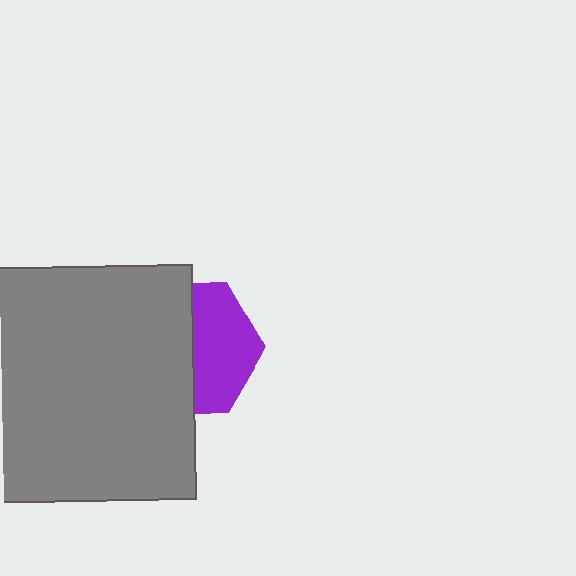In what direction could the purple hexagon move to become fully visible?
The purple hexagon could move right. That would shift it out from behind the gray square entirely.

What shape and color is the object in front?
The object in front is a gray square.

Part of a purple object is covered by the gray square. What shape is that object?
It is a hexagon.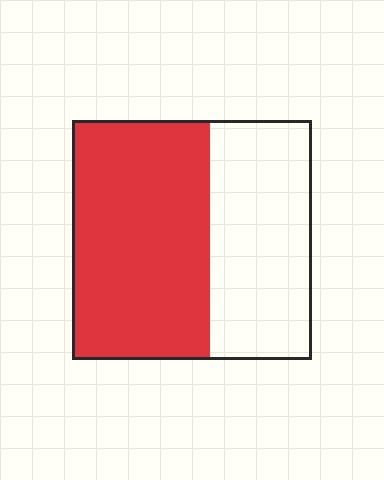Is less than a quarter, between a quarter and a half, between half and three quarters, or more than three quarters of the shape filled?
Between half and three quarters.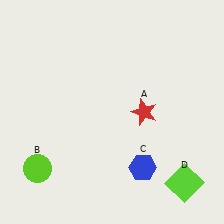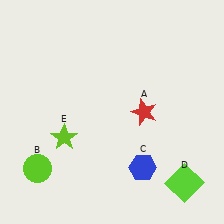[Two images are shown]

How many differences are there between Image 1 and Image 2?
There is 1 difference between the two images.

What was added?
A lime star (E) was added in Image 2.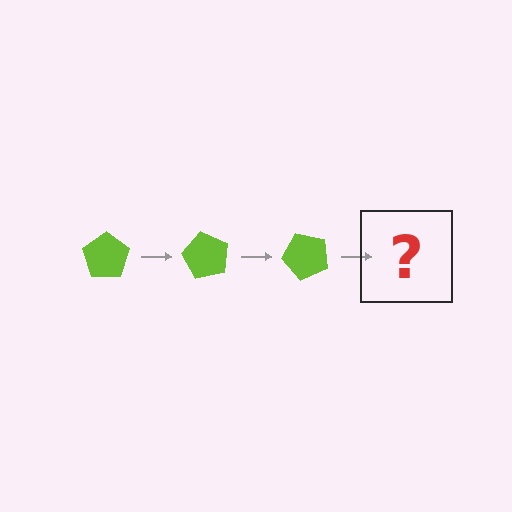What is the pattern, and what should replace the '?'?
The pattern is that the pentagon rotates 60 degrees each step. The '?' should be a lime pentagon rotated 180 degrees.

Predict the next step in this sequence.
The next step is a lime pentagon rotated 180 degrees.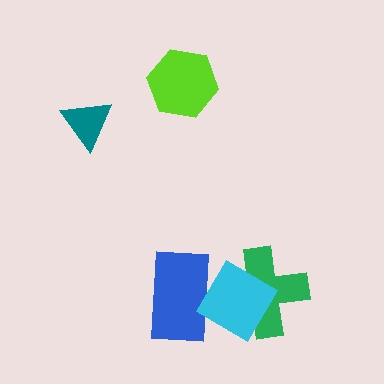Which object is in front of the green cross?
The cyan diamond is in front of the green cross.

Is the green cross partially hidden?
Yes, it is partially covered by another shape.